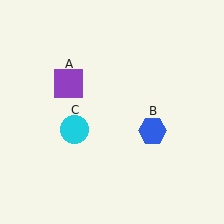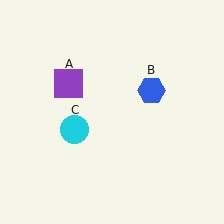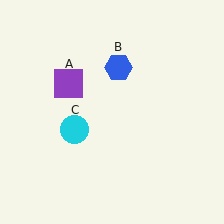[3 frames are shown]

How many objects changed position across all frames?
1 object changed position: blue hexagon (object B).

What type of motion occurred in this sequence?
The blue hexagon (object B) rotated counterclockwise around the center of the scene.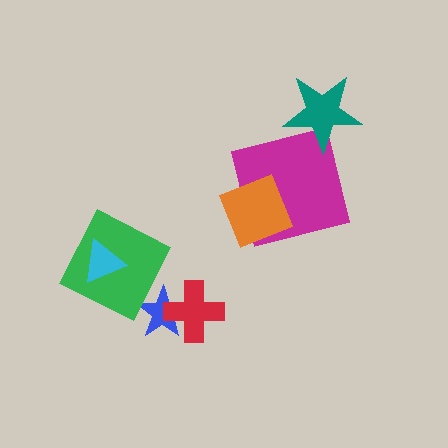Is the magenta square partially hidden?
Yes, it is partially covered by another shape.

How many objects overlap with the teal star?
1 object overlaps with the teal star.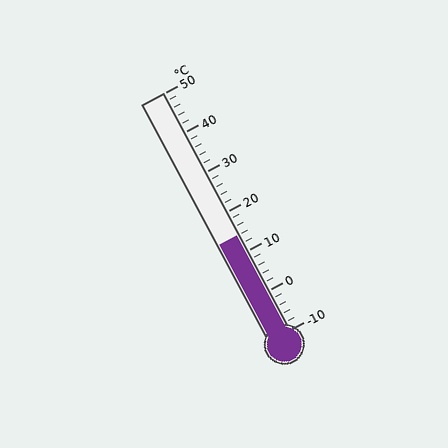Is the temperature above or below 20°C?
The temperature is below 20°C.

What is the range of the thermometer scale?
The thermometer scale ranges from -10°C to 50°C.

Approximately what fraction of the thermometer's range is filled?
The thermometer is filled to approximately 40% of its range.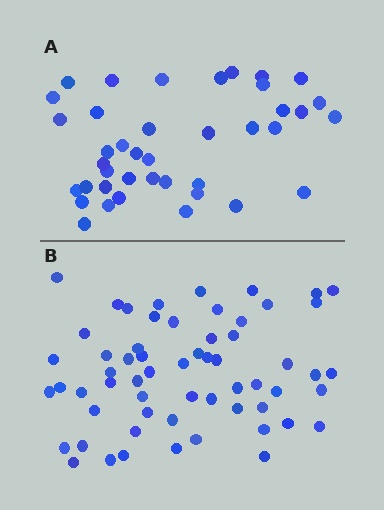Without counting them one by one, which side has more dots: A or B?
Region B (the bottom region) has more dots.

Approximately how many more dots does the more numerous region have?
Region B has approximately 20 more dots than region A.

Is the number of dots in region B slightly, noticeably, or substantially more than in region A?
Region B has substantially more. The ratio is roughly 1.5 to 1.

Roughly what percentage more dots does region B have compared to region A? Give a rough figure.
About 50% more.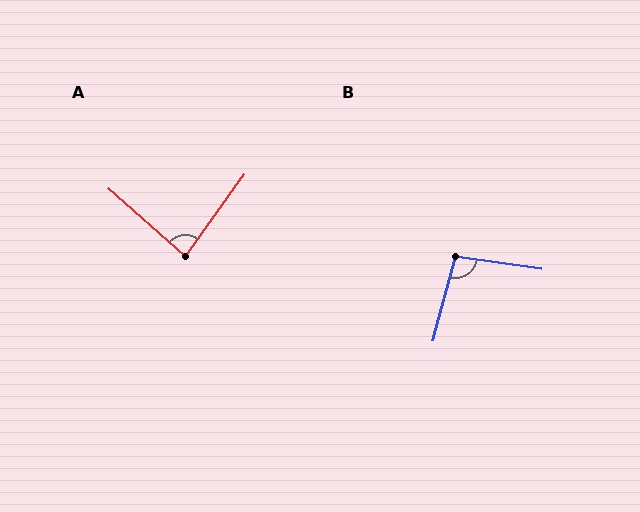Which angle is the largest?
B, at approximately 97 degrees.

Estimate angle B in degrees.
Approximately 97 degrees.